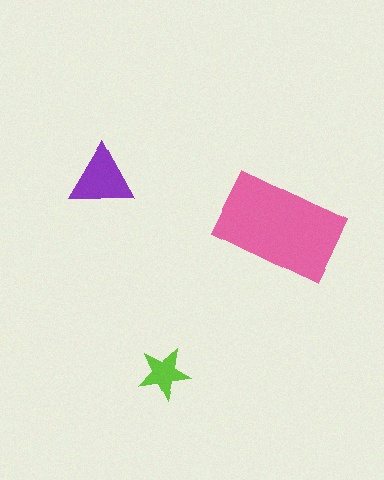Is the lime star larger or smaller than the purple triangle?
Smaller.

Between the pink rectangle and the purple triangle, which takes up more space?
The pink rectangle.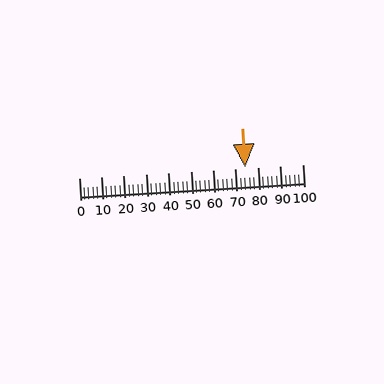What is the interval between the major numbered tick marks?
The major tick marks are spaced 10 units apart.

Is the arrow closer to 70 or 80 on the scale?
The arrow is closer to 70.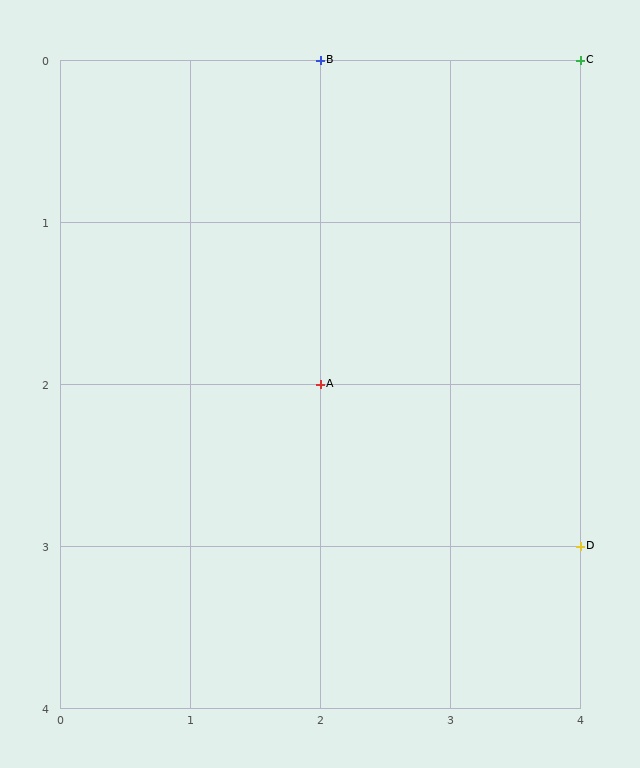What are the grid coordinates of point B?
Point B is at grid coordinates (2, 0).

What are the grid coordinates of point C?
Point C is at grid coordinates (4, 0).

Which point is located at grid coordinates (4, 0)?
Point C is at (4, 0).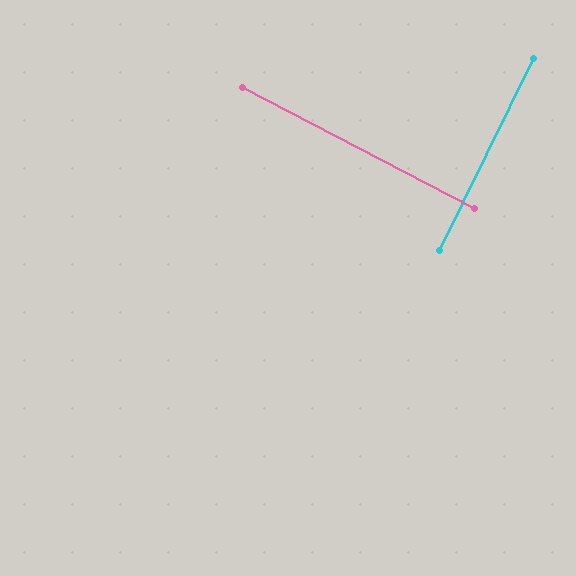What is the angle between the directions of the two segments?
Approximately 89 degrees.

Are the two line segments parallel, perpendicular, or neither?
Perpendicular — they meet at approximately 89°.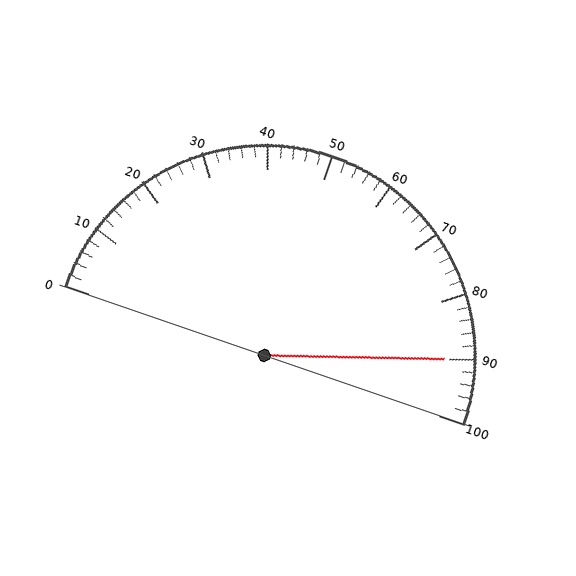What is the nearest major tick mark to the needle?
The nearest major tick mark is 90.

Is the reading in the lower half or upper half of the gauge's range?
The reading is in the upper half of the range (0 to 100).